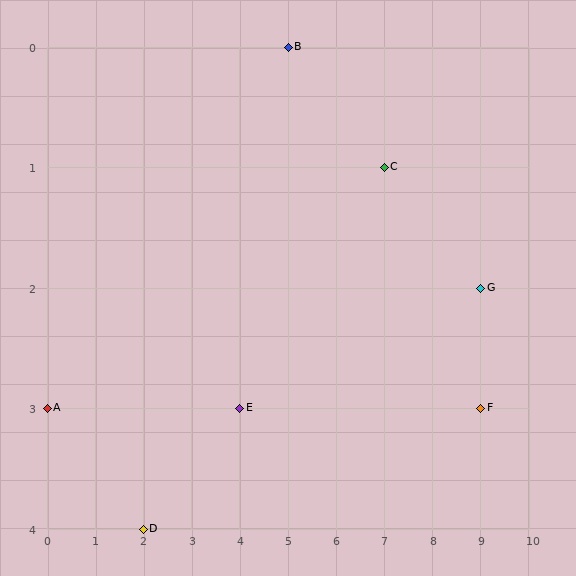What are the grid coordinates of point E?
Point E is at grid coordinates (4, 3).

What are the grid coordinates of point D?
Point D is at grid coordinates (2, 4).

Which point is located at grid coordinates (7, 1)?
Point C is at (7, 1).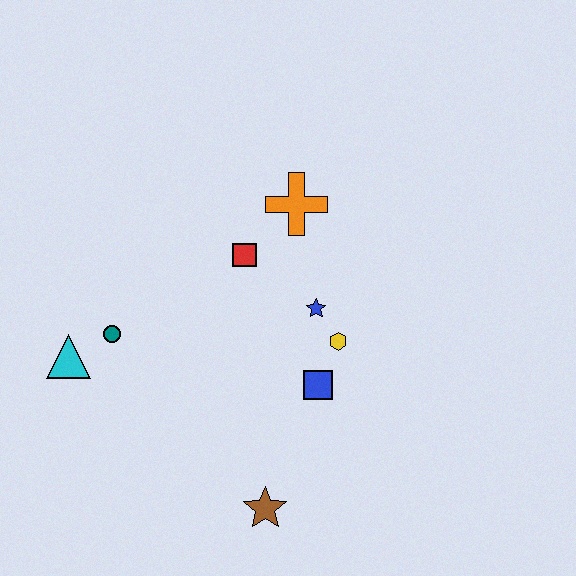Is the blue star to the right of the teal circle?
Yes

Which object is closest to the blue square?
The yellow hexagon is closest to the blue square.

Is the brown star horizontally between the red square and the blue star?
Yes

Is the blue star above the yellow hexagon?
Yes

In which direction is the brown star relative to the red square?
The brown star is below the red square.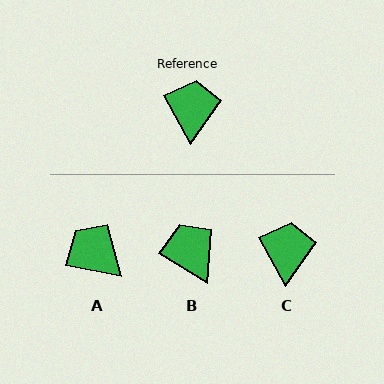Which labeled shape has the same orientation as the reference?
C.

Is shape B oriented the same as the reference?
No, it is off by about 30 degrees.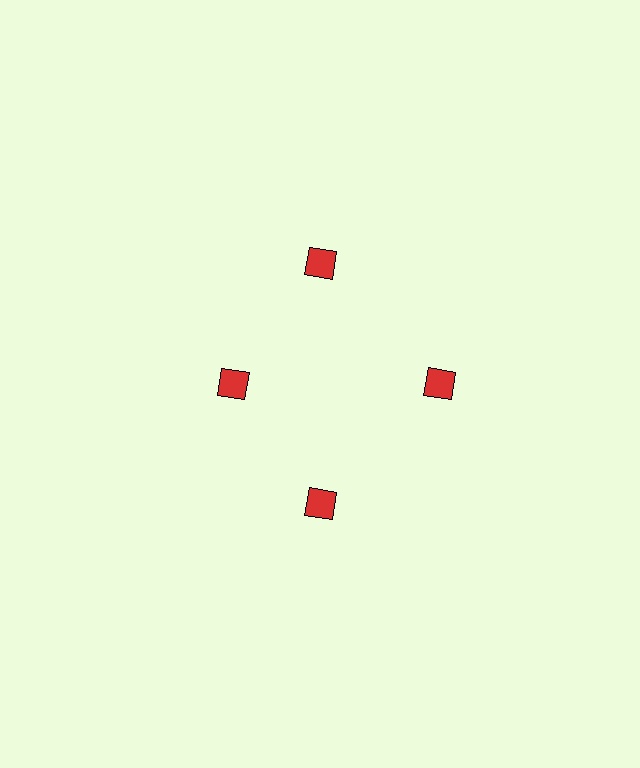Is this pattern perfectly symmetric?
No. The 4 red diamonds are arranged in a ring, but one element near the 9 o'clock position is pulled inward toward the center, breaking the 4-fold rotational symmetry.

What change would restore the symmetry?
The symmetry would be restored by moving it outward, back onto the ring so that all 4 diamonds sit at equal angles and equal distance from the center.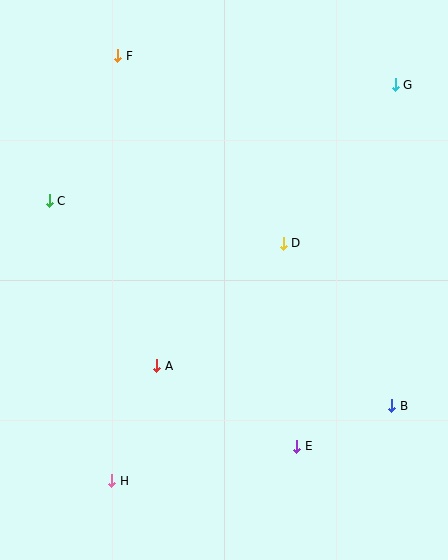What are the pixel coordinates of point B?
Point B is at (392, 406).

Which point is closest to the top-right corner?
Point G is closest to the top-right corner.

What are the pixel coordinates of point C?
Point C is at (49, 201).